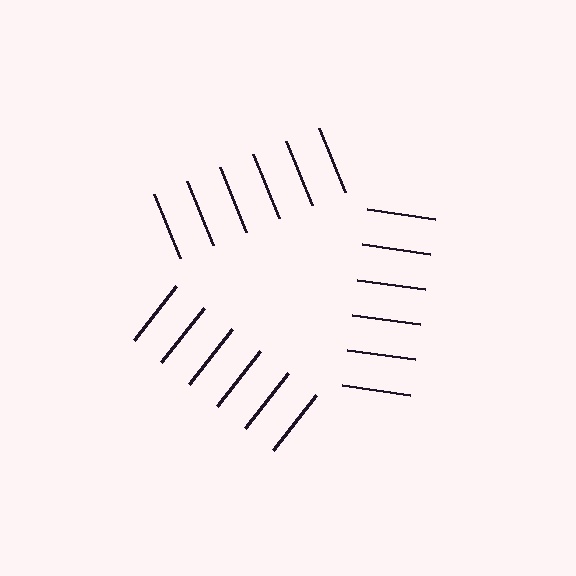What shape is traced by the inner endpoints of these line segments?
An illusory triangle — the line segments terminate on its edges but no continuous stroke is drawn.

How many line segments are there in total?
18 — 6 along each of the 3 edges.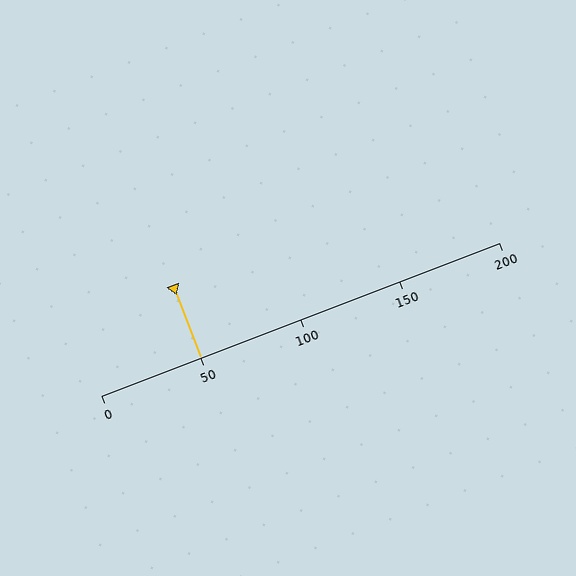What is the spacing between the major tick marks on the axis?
The major ticks are spaced 50 apart.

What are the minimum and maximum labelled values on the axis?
The axis runs from 0 to 200.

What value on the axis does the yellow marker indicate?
The marker indicates approximately 50.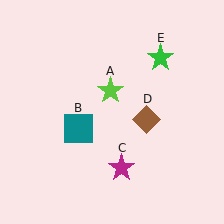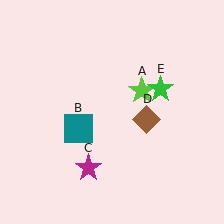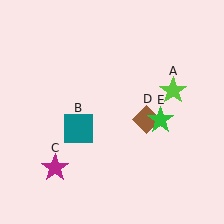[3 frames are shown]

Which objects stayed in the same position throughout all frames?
Teal square (object B) and brown diamond (object D) remained stationary.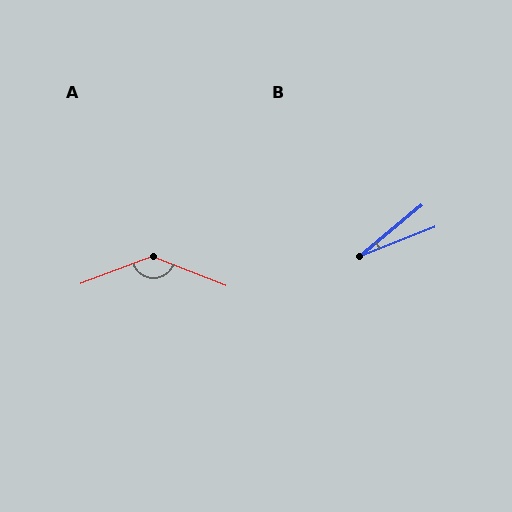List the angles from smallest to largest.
B (19°), A (138°).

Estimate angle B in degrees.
Approximately 19 degrees.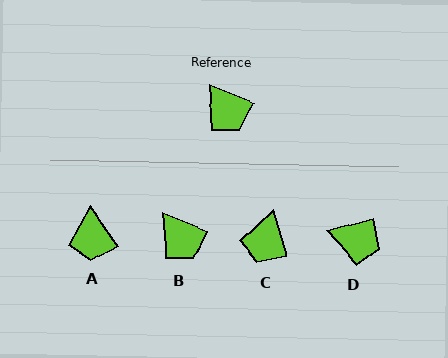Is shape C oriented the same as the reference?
No, it is off by about 51 degrees.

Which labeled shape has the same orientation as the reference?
B.